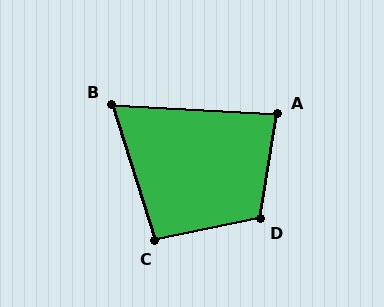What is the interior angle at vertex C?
Approximately 96 degrees (obtuse).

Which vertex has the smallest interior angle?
B, at approximately 69 degrees.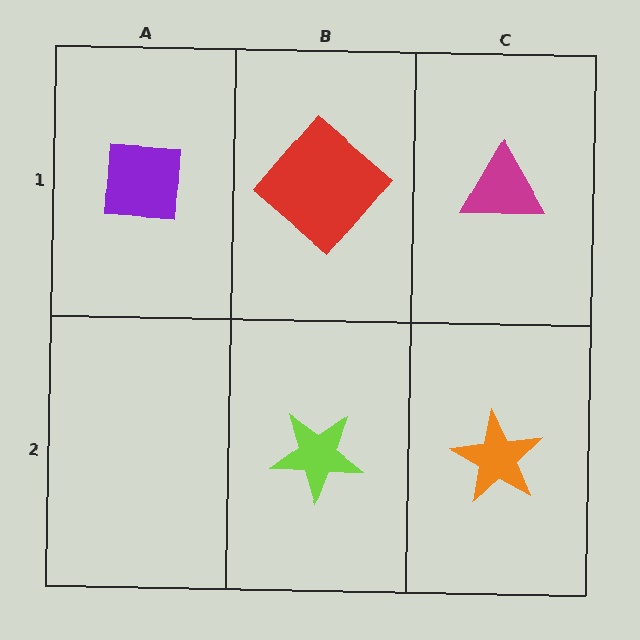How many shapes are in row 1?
3 shapes.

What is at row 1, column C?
A magenta triangle.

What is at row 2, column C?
An orange star.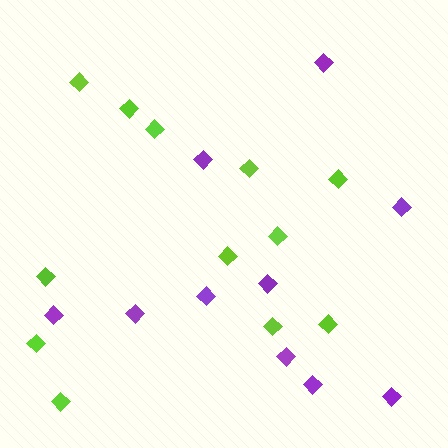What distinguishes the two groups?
There are 2 groups: one group of purple diamonds (10) and one group of lime diamonds (12).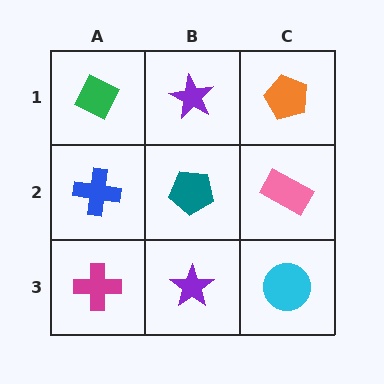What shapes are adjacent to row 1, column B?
A teal pentagon (row 2, column B), a green diamond (row 1, column A), an orange pentagon (row 1, column C).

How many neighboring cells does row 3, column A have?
2.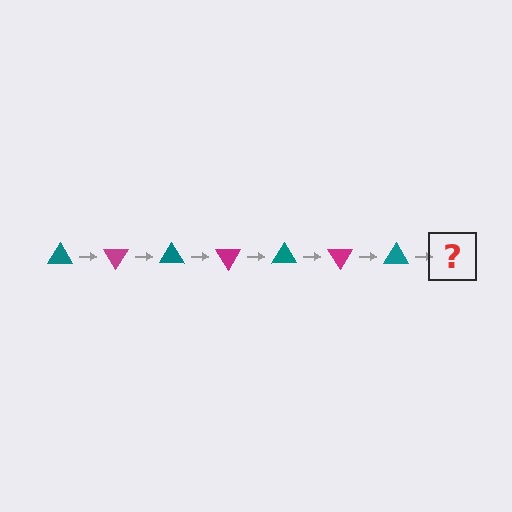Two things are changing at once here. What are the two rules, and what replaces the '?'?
The two rules are that it rotates 60 degrees each step and the color cycles through teal and magenta. The '?' should be a magenta triangle, rotated 420 degrees from the start.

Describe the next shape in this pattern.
It should be a magenta triangle, rotated 420 degrees from the start.